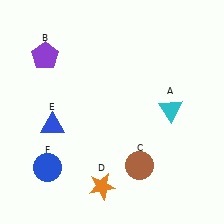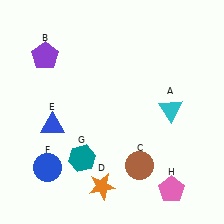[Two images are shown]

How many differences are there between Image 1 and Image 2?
There are 2 differences between the two images.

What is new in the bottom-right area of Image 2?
A pink pentagon (H) was added in the bottom-right area of Image 2.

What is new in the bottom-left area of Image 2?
A teal hexagon (G) was added in the bottom-left area of Image 2.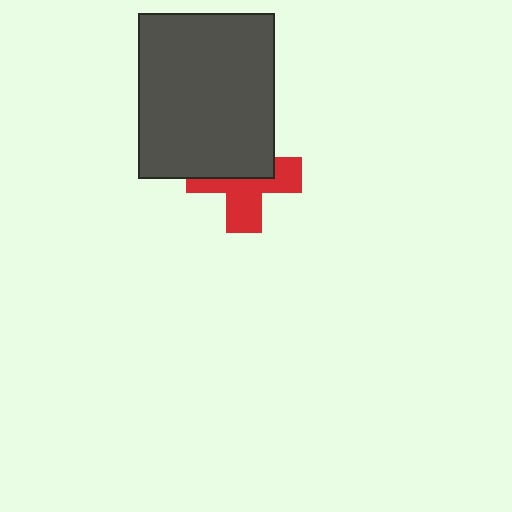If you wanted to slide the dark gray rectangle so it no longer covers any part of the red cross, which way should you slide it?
Slide it up — that is the most direct way to separate the two shapes.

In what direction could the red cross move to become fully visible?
The red cross could move down. That would shift it out from behind the dark gray rectangle entirely.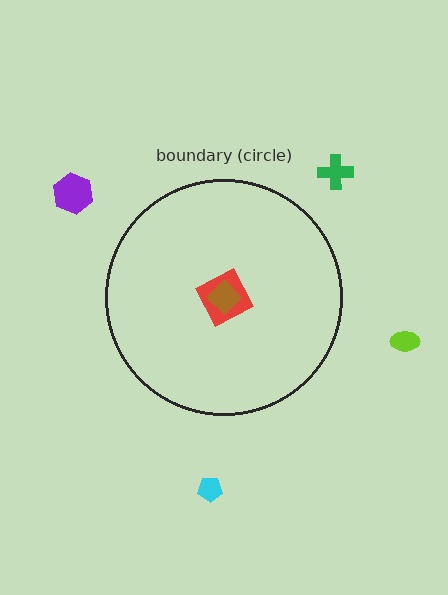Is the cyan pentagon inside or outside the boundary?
Outside.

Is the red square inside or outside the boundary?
Inside.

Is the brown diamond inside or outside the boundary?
Inside.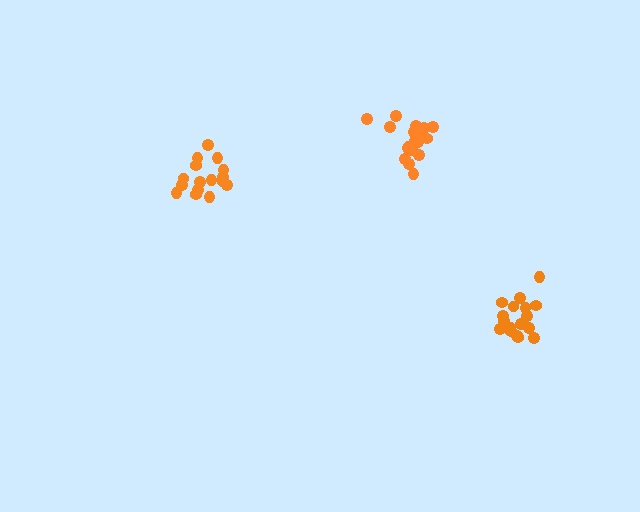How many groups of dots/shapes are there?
There are 3 groups.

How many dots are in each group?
Group 1: 16 dots, Group 2: 18 dots, Group 3: 17 dots (51 total).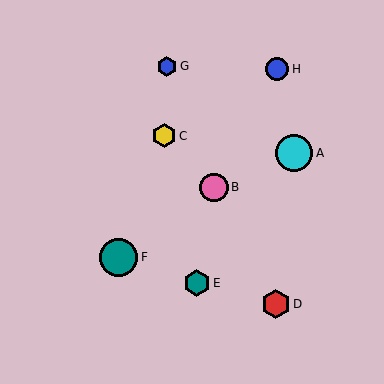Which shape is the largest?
The teal circle (labeled F) is the largest.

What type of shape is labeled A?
Shape A is a cyan circle.